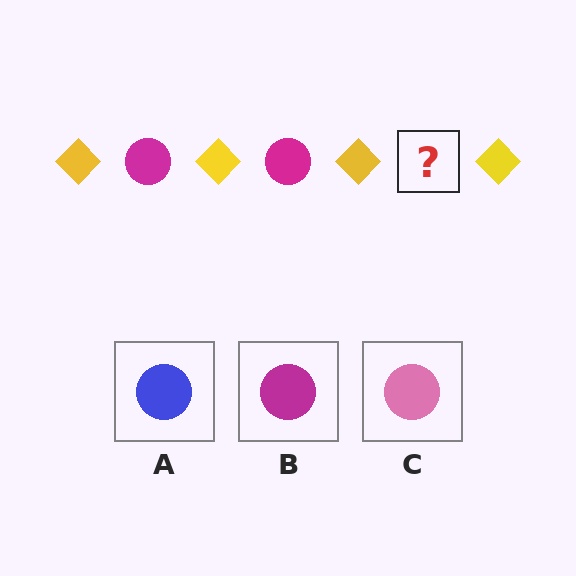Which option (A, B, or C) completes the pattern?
B.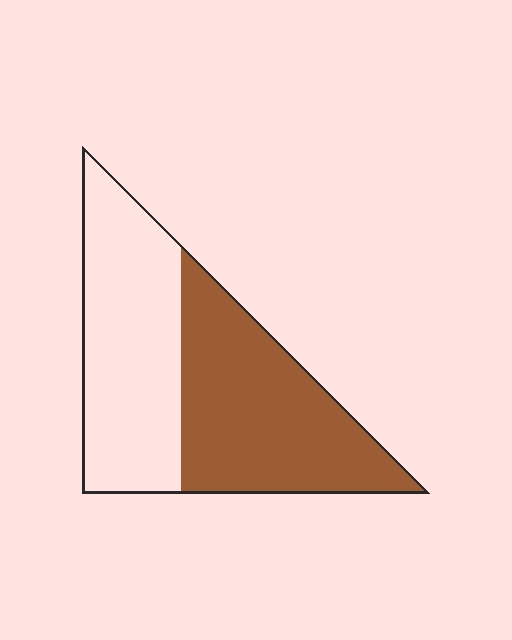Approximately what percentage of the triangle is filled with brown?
Approximately 50%.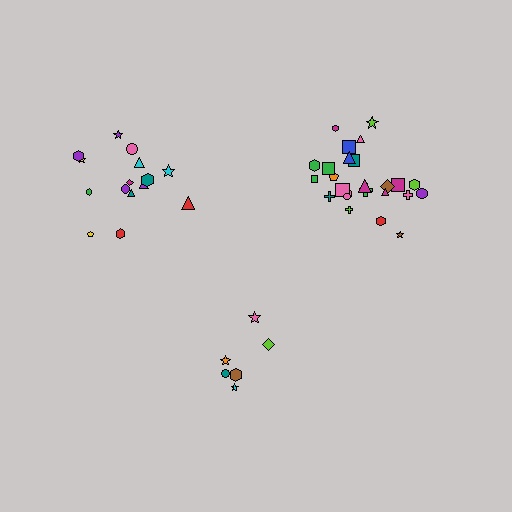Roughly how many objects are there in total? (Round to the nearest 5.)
Roughly 45 objects in total.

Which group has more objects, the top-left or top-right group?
The top-right group.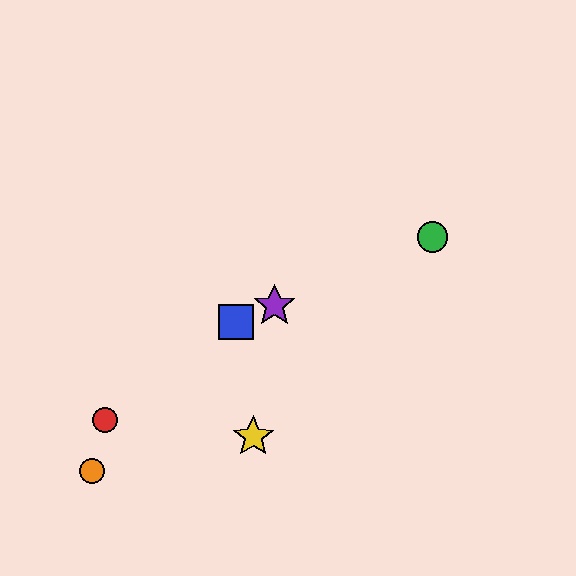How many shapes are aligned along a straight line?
3 shapes (the blue square, the green circle, the purple star) are aligned along a straight line.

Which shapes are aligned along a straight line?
The blue square, the green circle, the purple star are aligned along a straight line.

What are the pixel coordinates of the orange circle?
The orange circle is at (92, 471).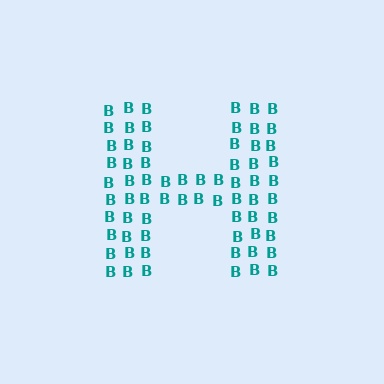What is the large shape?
The large shape is the letter H.